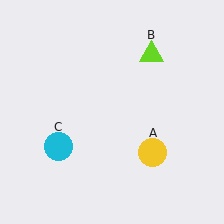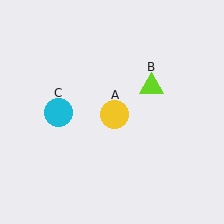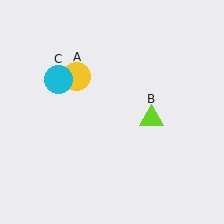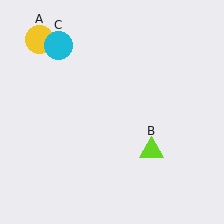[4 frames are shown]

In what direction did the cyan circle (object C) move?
The cyan circle (object C) moved up.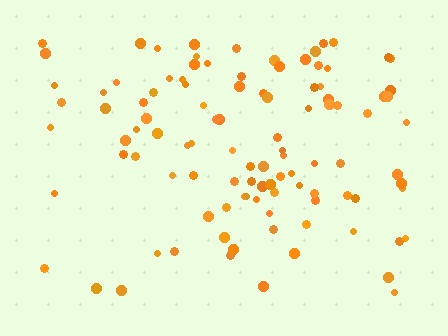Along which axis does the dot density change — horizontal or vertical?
Vertical.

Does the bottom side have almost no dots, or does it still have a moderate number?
Still a moderate number, just noticeably fewer than the top.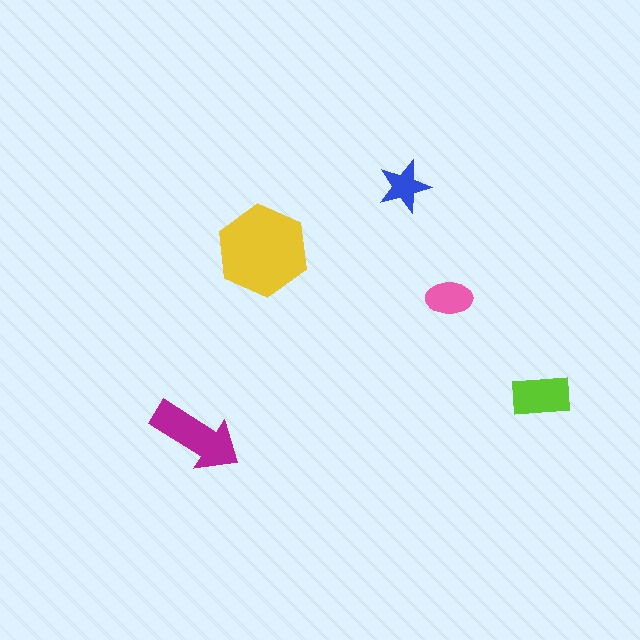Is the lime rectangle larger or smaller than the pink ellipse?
Larger.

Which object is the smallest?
The blue star.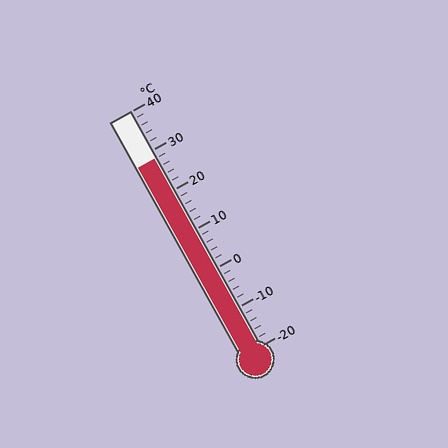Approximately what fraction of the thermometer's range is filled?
The thermometer is filled to approximately 80% of its range.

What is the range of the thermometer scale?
The thermometer scale ranges from -20°C to 40°C.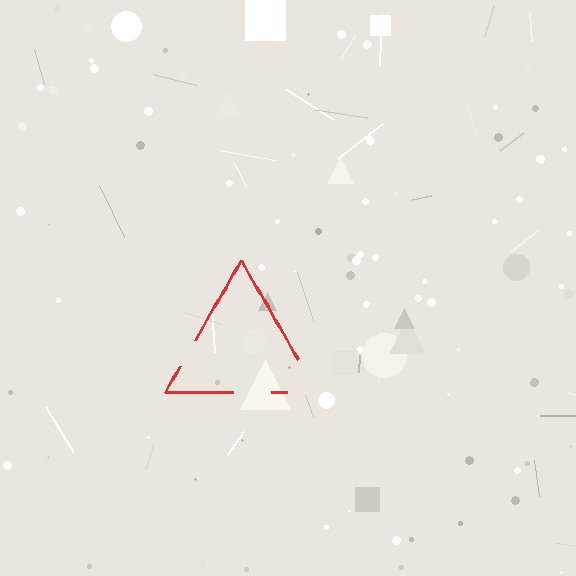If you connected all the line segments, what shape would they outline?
They would outline a triangle.